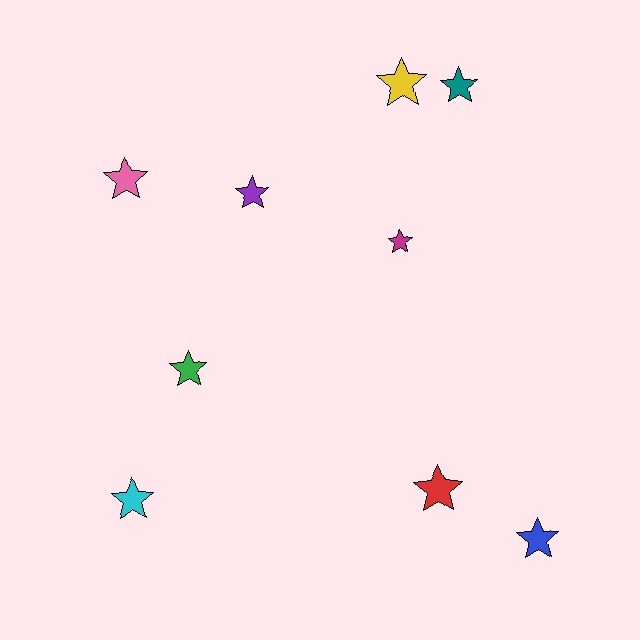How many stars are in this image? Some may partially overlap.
There are 9 stars.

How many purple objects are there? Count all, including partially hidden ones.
There is 1 purple object.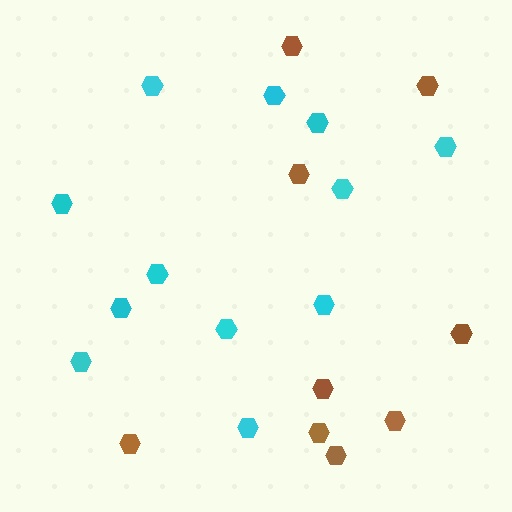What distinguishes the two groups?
There are 2 groups: one group of brown hexagons (9) and one group of cyan hexagons (12).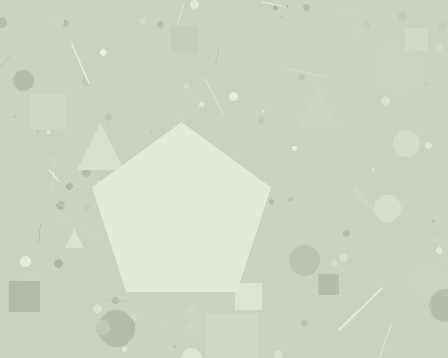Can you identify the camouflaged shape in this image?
The camouflaged shape is a pentagon.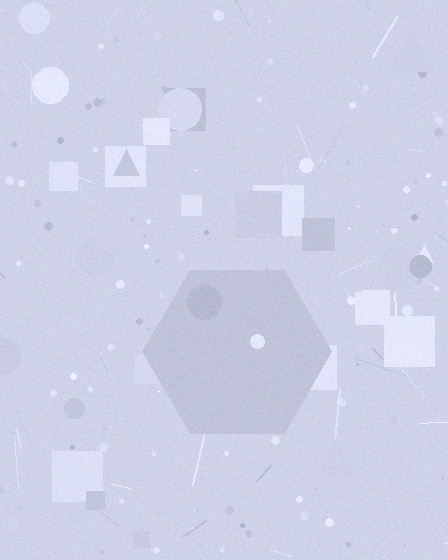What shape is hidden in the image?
A hexagon is hidden in the image.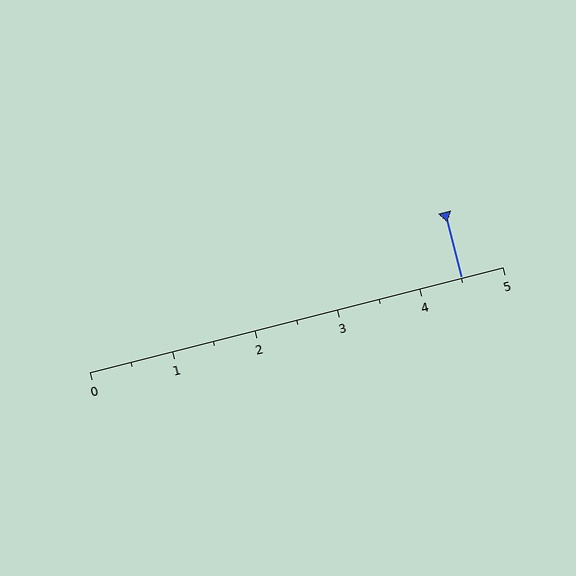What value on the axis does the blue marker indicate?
The marker indicates approximately 4.5.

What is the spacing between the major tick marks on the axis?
The major ticks are spaced 1 apart.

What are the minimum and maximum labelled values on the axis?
The axis runs from 0 to 5.